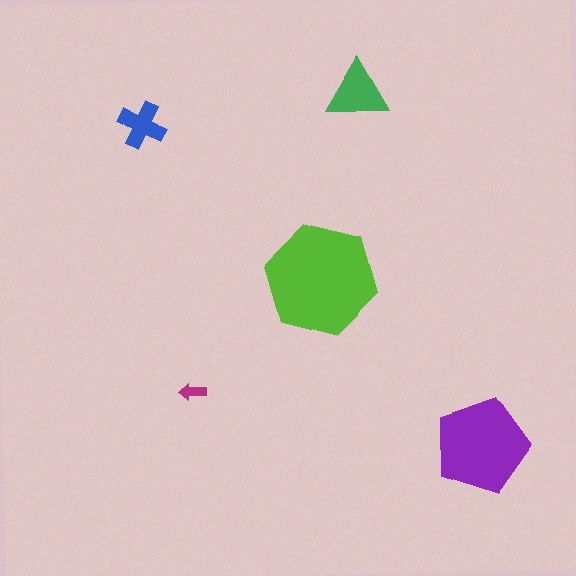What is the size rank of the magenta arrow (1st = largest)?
5th.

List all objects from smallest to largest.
The magenta arrow, the blue cross, the green triangle, the purple pentagon, the lime hexagon.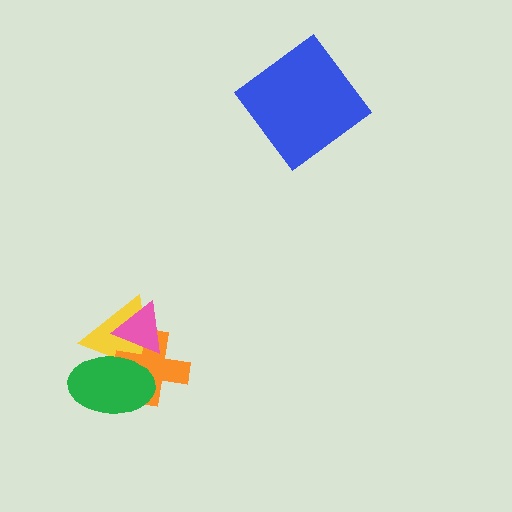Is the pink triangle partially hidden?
Yes, it is partially covered by another shape.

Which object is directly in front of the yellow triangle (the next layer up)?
The orange cross is directly in front of the yellow triangle.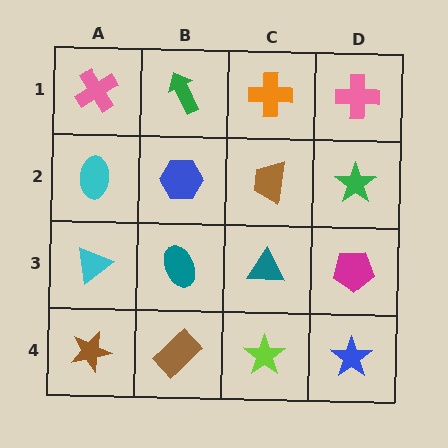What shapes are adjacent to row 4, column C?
A teal triangle (row 3, column C), a brown rectangle (row 4, column B), a blue star (row 4, column D).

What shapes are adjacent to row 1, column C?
A brown trapezoid (row 2, column C), a green arrow (row 1, column B), a pink cross (row 1, column D).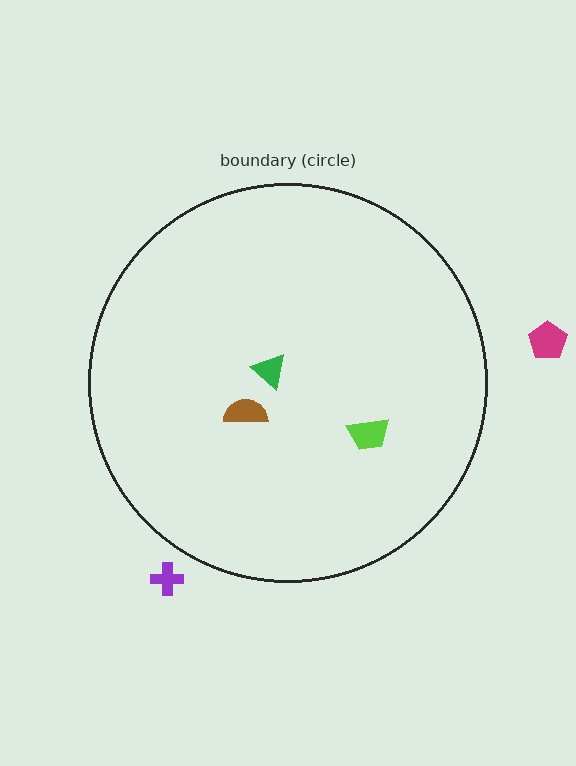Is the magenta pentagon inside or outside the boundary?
Outside.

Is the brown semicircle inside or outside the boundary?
Inside.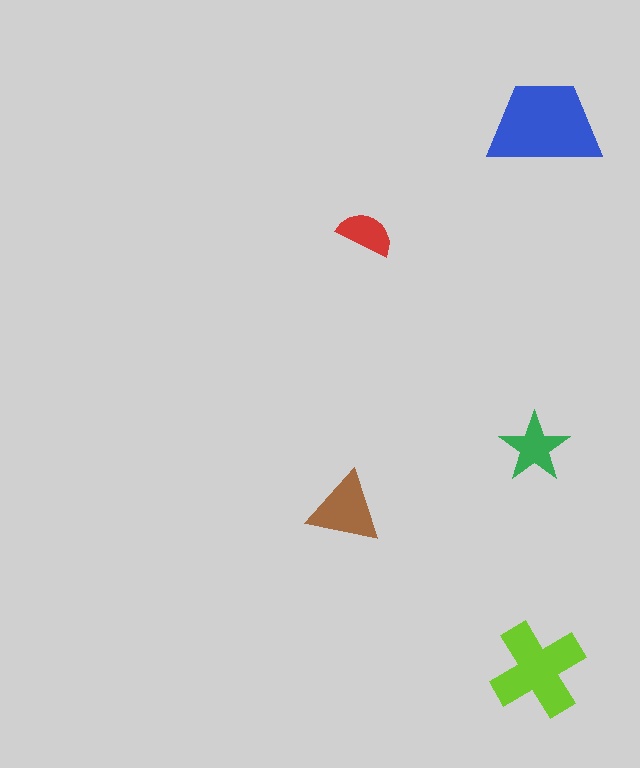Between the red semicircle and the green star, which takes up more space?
The green star.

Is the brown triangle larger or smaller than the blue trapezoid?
Smaller.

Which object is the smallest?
The red semicircle.